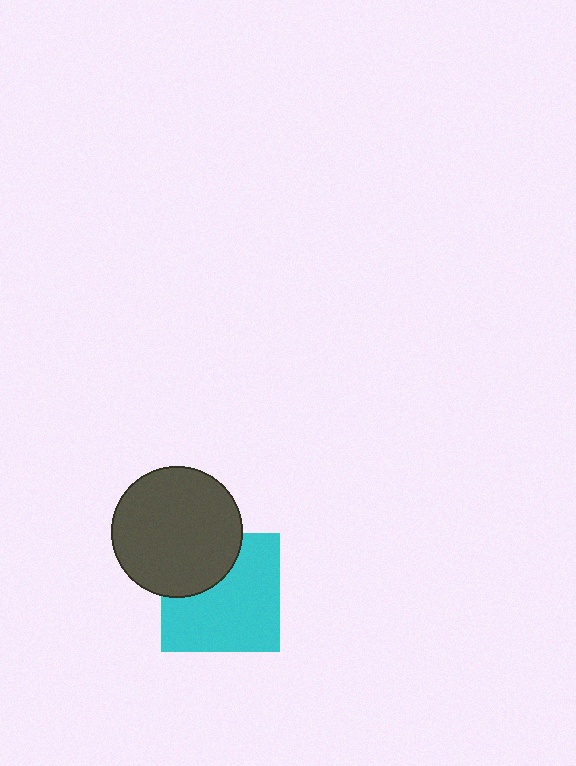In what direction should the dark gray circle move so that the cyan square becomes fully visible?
The dark gray circle should move up. That is the shortest direction to clear the overlap and leave the cyan square fully visible.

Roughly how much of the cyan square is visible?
Most of it is visible (roughly 69%).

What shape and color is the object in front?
The object in front is a dark gray circle.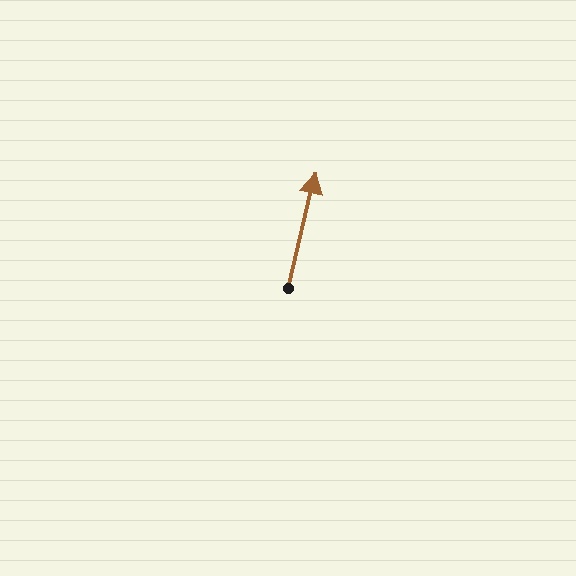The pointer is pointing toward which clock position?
Roughly 12 o'clock.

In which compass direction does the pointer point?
North.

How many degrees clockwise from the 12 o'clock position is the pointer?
Approximately 13 degrees.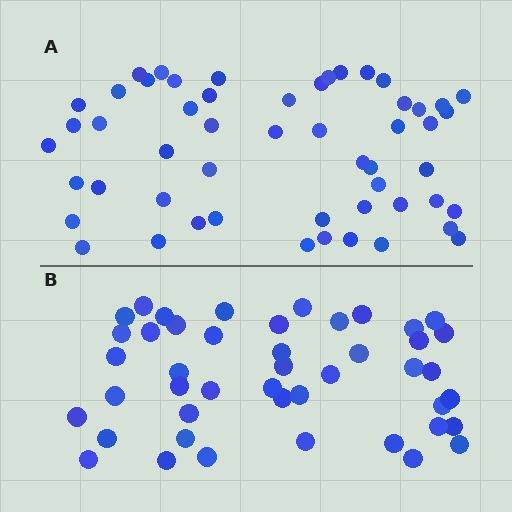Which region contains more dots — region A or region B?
Region A (the top region) has more dots.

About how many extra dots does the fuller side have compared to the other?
Region A has roughly 8 or so more dots than region B.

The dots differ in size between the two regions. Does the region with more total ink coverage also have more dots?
No. Region B has more total ink coverage because its dots are larger, but region A actually contains more individual dots. Total area can be misleading — the number of items is what matters here.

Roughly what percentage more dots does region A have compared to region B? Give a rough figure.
About 20% more.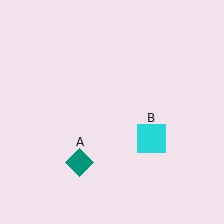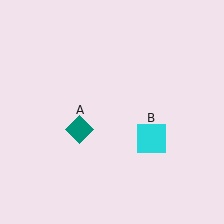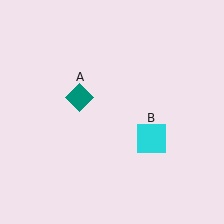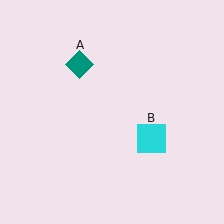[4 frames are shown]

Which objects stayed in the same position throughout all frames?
Cyan square (object B) remained stationary.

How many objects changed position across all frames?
1 object changed position: teal diamond (object A).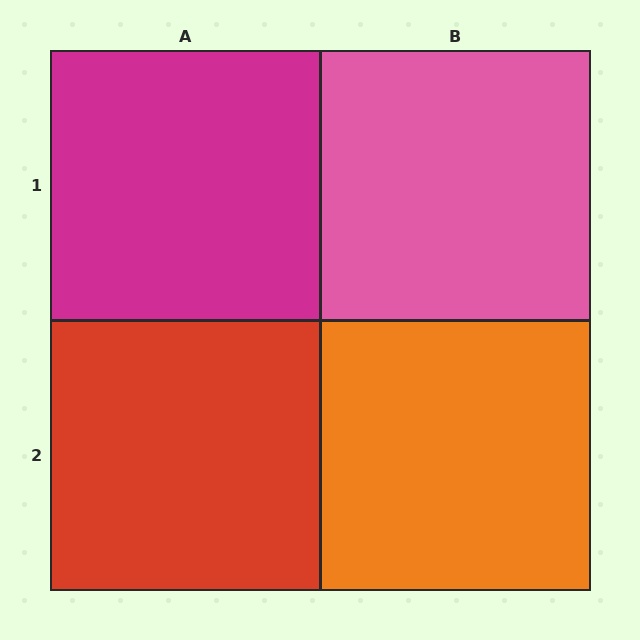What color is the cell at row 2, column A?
Red.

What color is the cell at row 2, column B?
Orange.